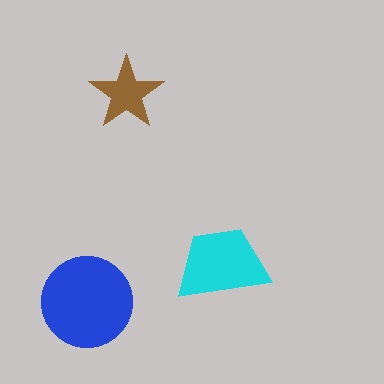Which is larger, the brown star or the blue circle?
The blue circle.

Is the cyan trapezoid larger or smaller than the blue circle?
Smaller.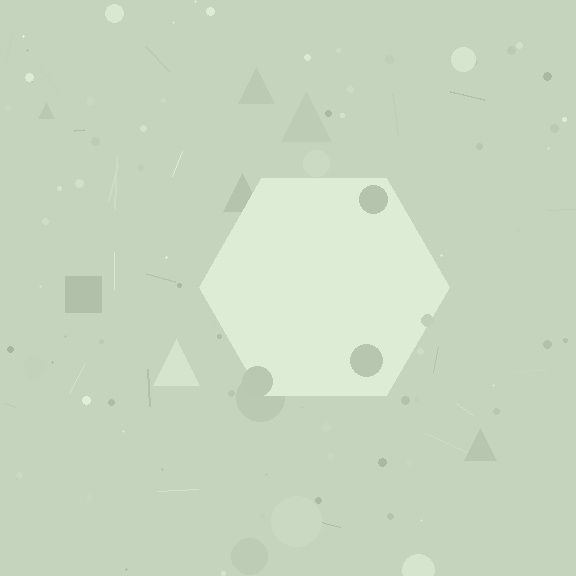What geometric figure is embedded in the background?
A hexagon is embedded in the background.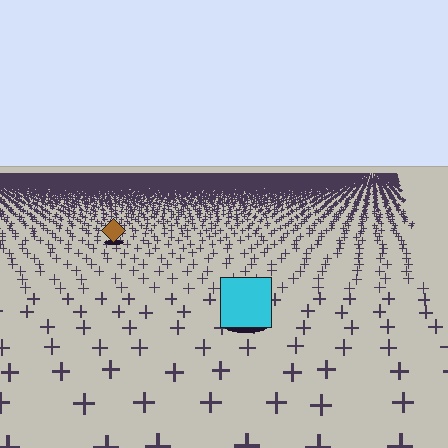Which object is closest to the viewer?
The cyan square is closest. The texture marks near it are larger and more spread out.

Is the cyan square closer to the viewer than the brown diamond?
Yes. The cyan square is closer — you can tell from the texture gradient: the ground texture is coarser near it.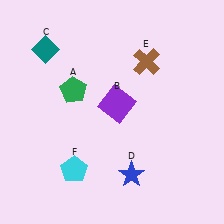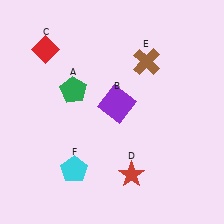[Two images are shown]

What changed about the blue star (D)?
In Image 1, D is blue. In Image 2, it changed to red.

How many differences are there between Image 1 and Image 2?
There are 2 differences between the two images.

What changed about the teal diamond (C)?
In Image 1, C is teal. In Image 2, it changed to red.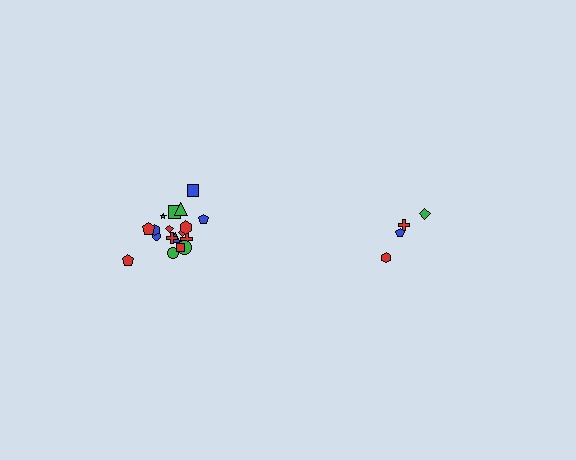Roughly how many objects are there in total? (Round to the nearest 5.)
Roughly 20 objects in total.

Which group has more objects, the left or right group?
The left group.